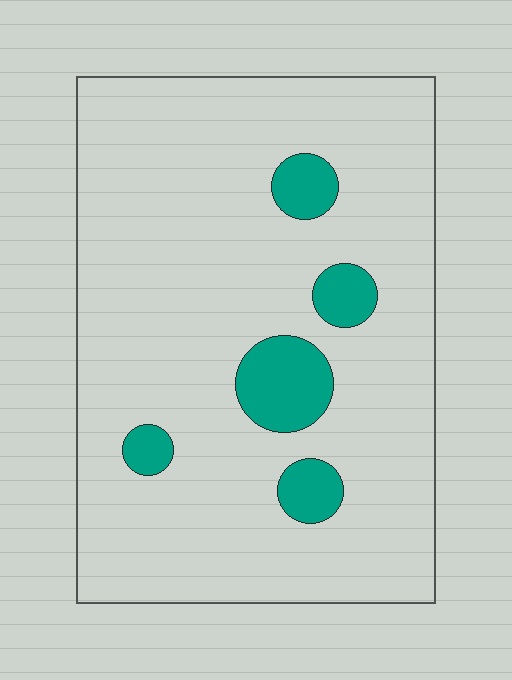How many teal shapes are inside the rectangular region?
5.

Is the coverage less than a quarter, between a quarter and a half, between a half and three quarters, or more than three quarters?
Less than a quarter.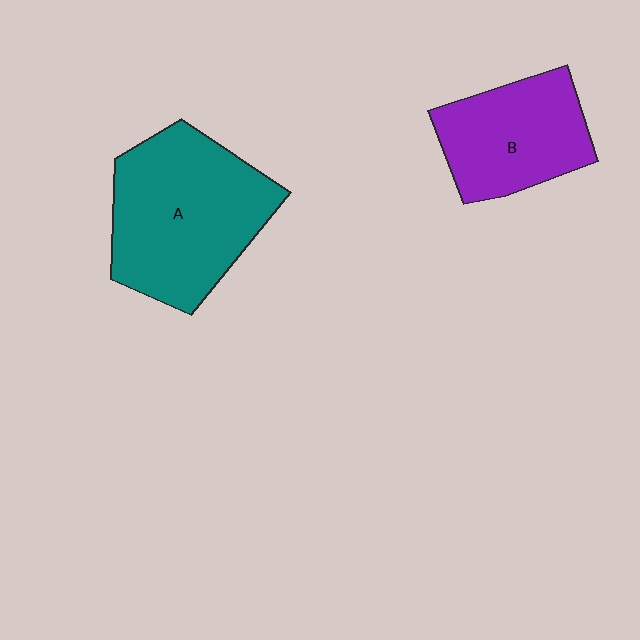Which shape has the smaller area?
Shape B (purple).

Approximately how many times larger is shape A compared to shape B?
Approximately 1.5 times.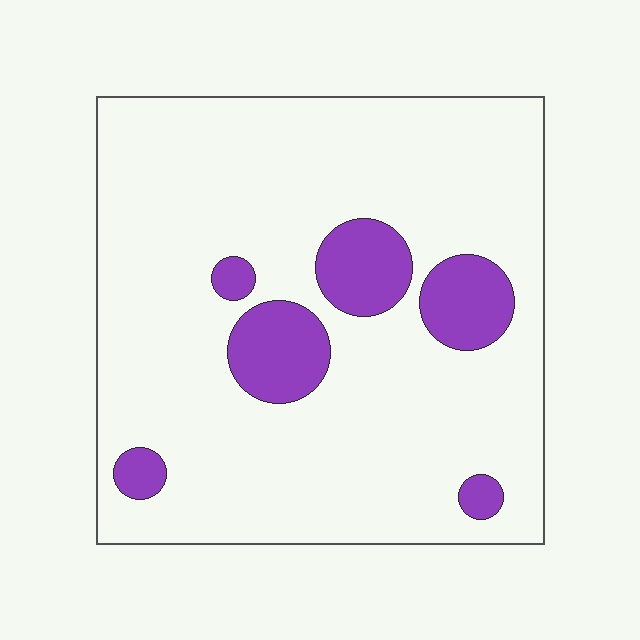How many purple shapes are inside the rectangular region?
6.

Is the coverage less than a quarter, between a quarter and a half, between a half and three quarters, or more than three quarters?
Less than a quarter.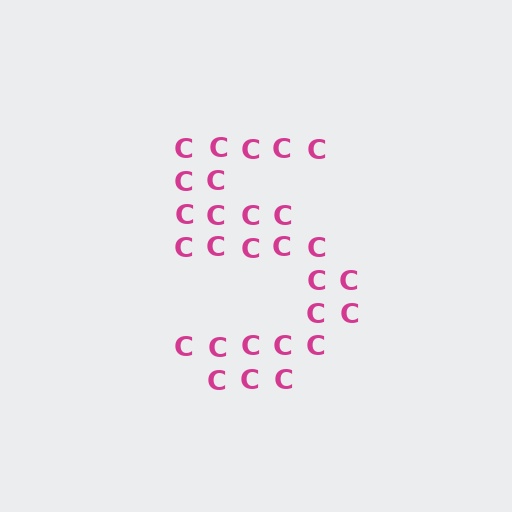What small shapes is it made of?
It is made of small letter C's.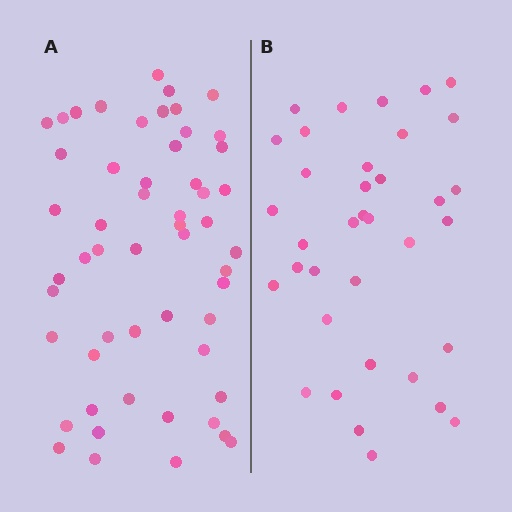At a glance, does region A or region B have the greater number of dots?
Region A (the left region) has more dots.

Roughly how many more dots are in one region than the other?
Region A has approximately 20 more dots than region B.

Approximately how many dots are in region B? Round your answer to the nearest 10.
About 40 dots. (The exact count is 36, which rounds to 40.)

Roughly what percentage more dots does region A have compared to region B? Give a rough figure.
About 50% more.